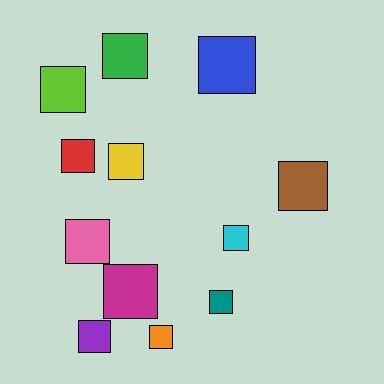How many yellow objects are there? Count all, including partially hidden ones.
There is 1 yellow object.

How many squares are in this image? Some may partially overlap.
There are 12 squares.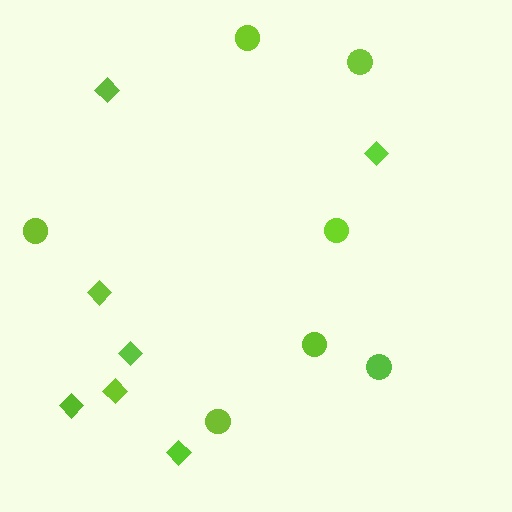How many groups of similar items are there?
There are 2 groups: one group of diamonds (7) and one group of circles (7).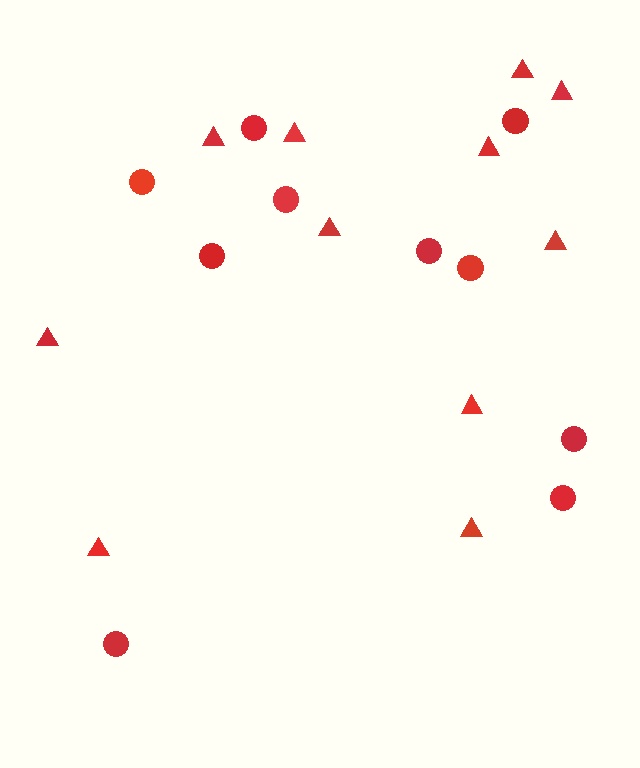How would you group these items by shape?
There are 2 groups: one group of triangles (11) and one group of circles (10).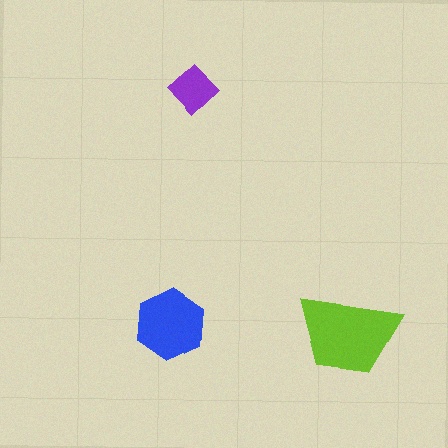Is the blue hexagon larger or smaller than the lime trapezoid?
Smaller.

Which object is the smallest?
The purple diamond.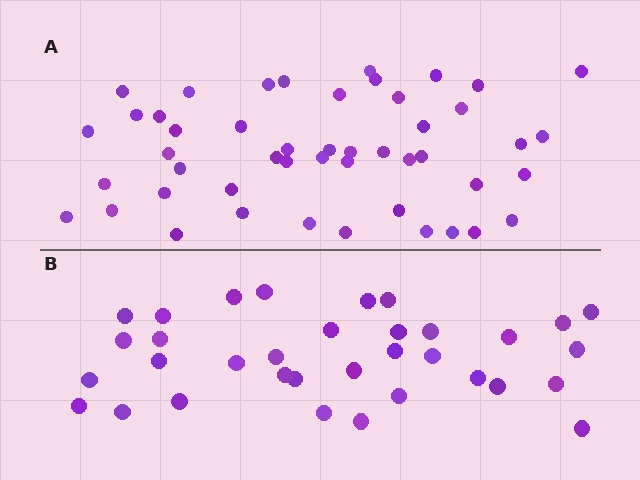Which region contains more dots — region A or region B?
Region A (the top region) has more dots.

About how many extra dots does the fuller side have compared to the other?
Region A has approximately 15 more dots than region B.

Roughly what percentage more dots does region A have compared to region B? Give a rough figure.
About 40% more.